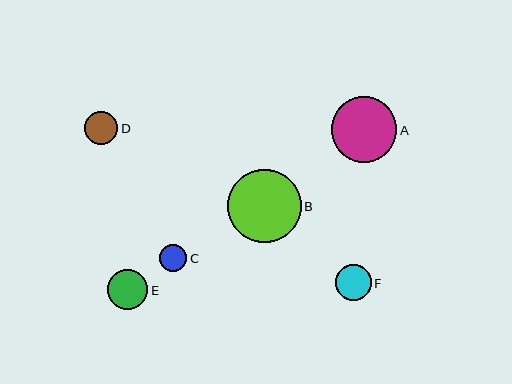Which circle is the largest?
Circle B is the largest with a size of approximately 74 pixels.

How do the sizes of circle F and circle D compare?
Circle F and circle D are approximately the same size.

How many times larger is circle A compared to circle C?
Circle A is approximately 2.5 times the size of circle C.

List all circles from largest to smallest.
From largest to smallest: B, A, E, F, D, C.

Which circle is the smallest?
Circle C is the smallest with a size of approximately 27 pixels.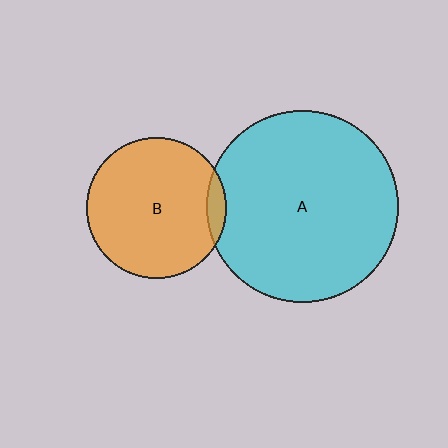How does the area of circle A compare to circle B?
Approximately 1.9 times.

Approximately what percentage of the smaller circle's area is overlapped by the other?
Approximately 5%.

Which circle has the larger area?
Circle A (cyan).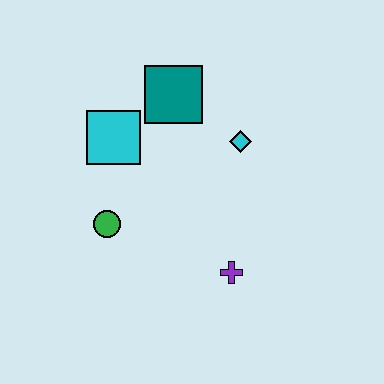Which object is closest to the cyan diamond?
The teal square is closest to the cyan diamond.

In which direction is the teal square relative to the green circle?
The teal square is above the green circle.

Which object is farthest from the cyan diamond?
The green circle is farthest from the cyan diamond.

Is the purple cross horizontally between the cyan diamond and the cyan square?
Yes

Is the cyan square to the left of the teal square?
Yes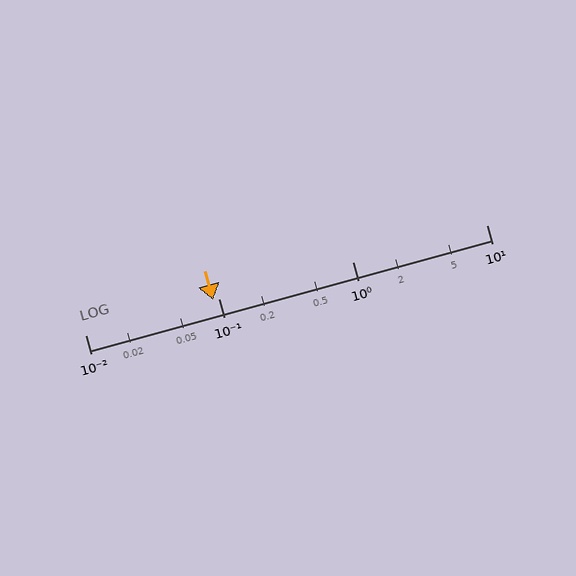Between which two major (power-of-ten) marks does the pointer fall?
The pointer is between 0.01 and 0.1.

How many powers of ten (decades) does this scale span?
The scale spans 3 decades, from 0.01 to 10.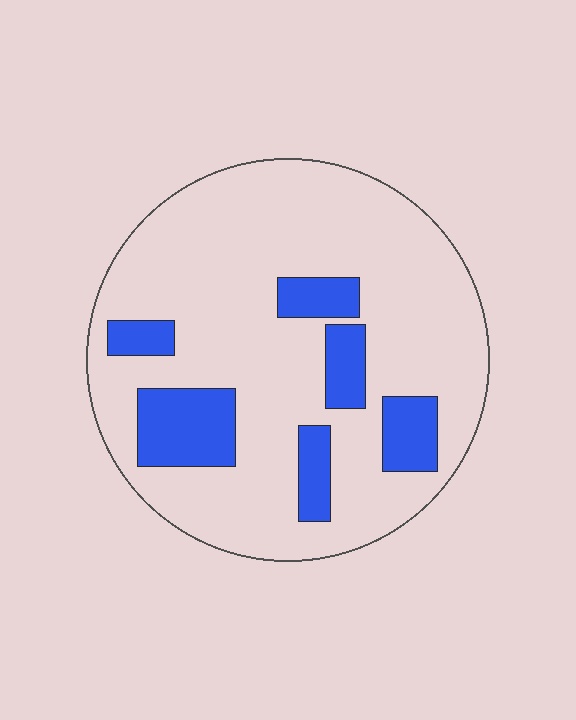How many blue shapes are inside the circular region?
6.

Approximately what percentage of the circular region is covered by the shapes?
Approximately 20%.